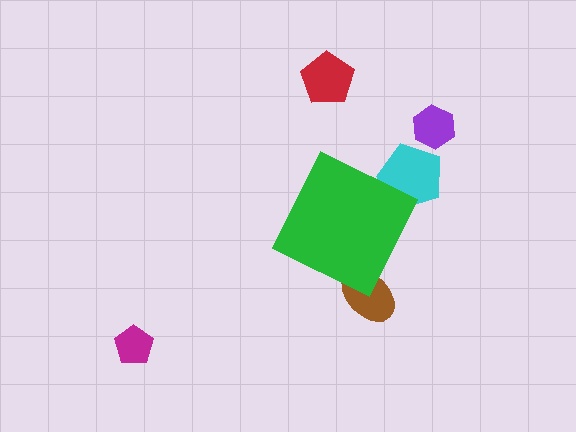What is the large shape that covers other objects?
A green diamond.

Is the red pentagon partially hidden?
No, the red pentagon is fully visible.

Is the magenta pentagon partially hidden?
No, the magenta pentagon is fully visible.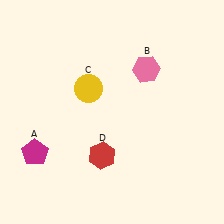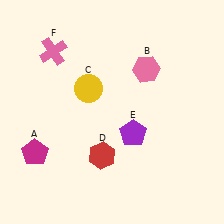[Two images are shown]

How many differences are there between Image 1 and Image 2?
There are 2 differences between the two images.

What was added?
A purple pentagon (E), a pink cross (F) were added in Image 2.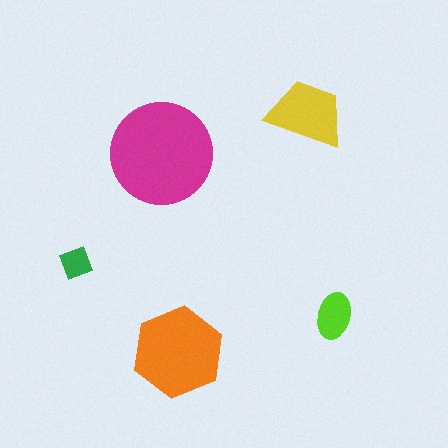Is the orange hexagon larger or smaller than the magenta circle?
Smaller.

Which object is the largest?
The magenta circle.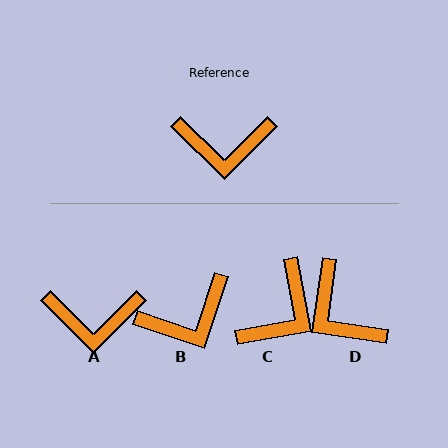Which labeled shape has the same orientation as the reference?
A.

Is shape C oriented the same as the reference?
No, it is off by about 55 degrees.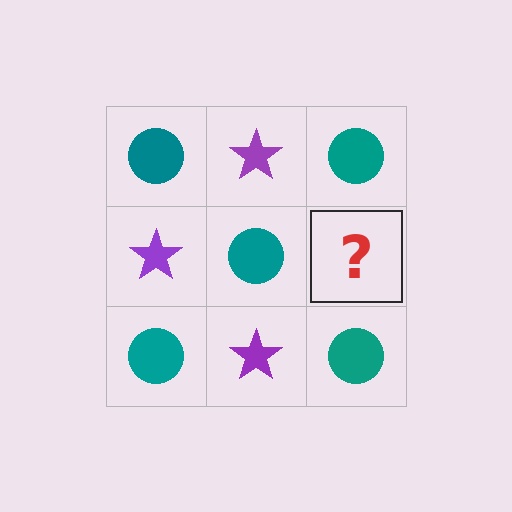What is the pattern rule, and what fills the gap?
The rule is that it alternates teal circle and purple star in a checkerboard pattern. The gap should be filled with a purple star.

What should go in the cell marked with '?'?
The missing cell should contain a purple star.